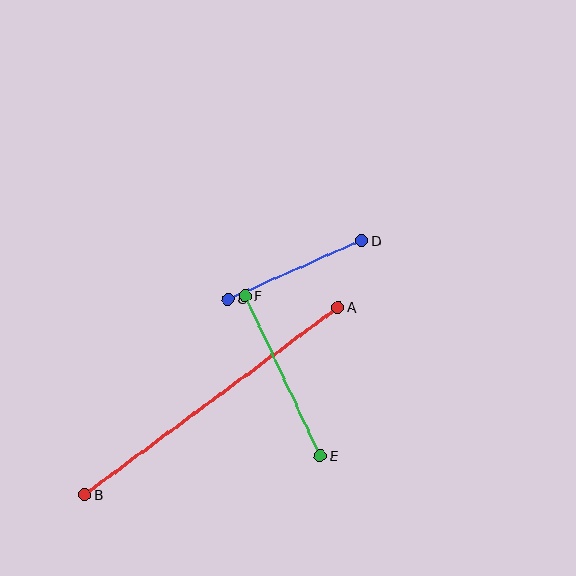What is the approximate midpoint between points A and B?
The midpoint is at approximately (211, 401) pixels.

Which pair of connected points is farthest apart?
Points A and B are farthest apart.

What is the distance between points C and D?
The distance is approximately 146 pixels.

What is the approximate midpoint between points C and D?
The midpoint is at approximately (295, 270) pixels.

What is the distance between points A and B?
The distance is approximately 315 pixels.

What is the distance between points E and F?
The distance is approximately 177 pixels.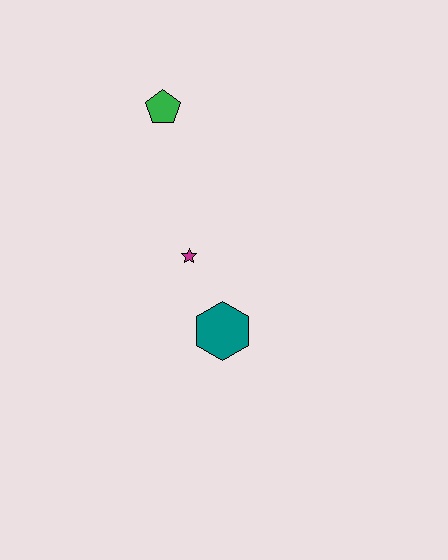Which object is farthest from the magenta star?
The green pentagon is farthest from the magenta star.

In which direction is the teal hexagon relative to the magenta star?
The teal hexagon is below the magenta star.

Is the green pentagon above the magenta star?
Yes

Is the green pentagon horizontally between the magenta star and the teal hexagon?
No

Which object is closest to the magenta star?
The teal hexagon is closest to the magenta star.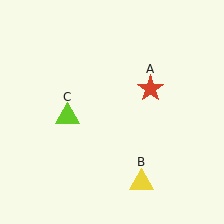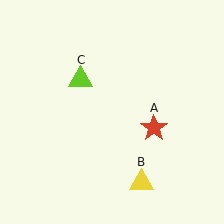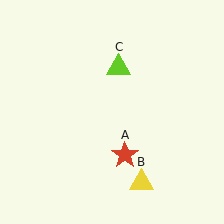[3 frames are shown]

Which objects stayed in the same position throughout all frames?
Yellow triangle (object B) remained stationary.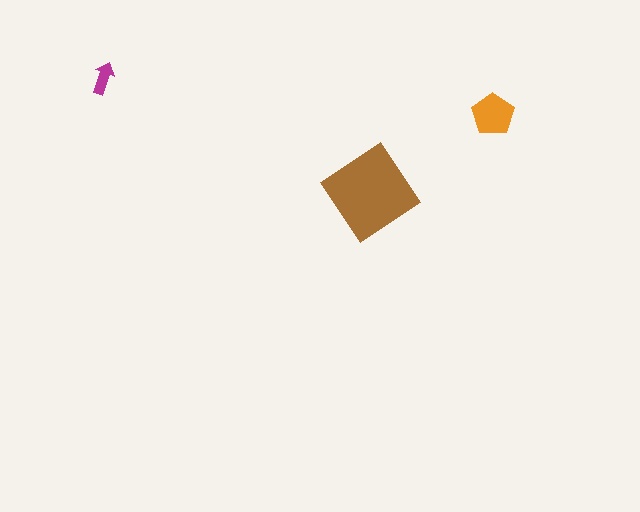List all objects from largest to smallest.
The brown diamond, the orange pentagon, the magenta arrow.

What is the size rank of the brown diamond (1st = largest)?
1st.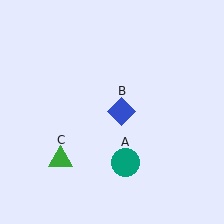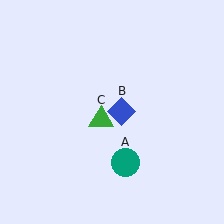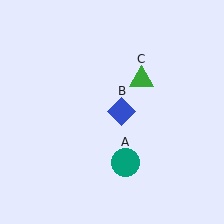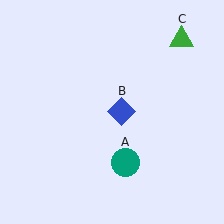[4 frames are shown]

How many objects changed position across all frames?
1 object changed position: green triangle (object C).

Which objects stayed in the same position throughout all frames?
Teal circle (object A) and blue diamond (object B) remained stationary.